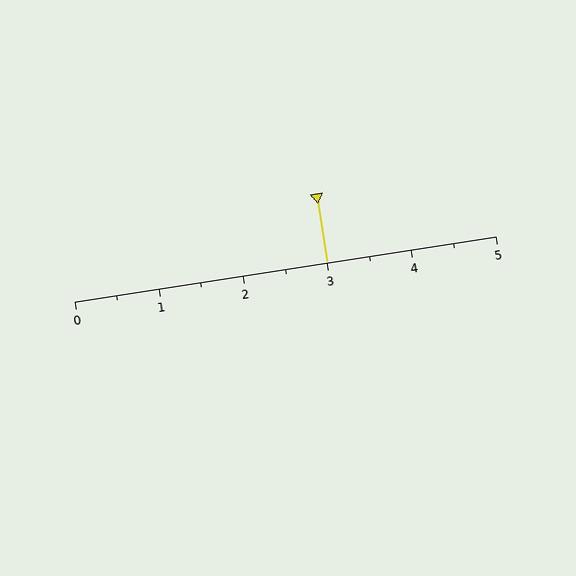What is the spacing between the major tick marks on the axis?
The major ticks are spaced 1 apart.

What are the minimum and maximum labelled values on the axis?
The axis runs from 0 to 5.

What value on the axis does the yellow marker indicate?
The marker indicates approximately 3.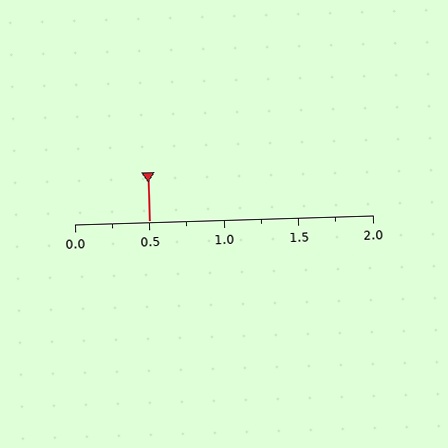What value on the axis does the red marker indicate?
The marker indicates approximately 0.5.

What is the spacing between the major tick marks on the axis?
The major ticks are spaced 0.5 apart.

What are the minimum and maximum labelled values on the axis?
The axis runs from 0.0 to 2.0.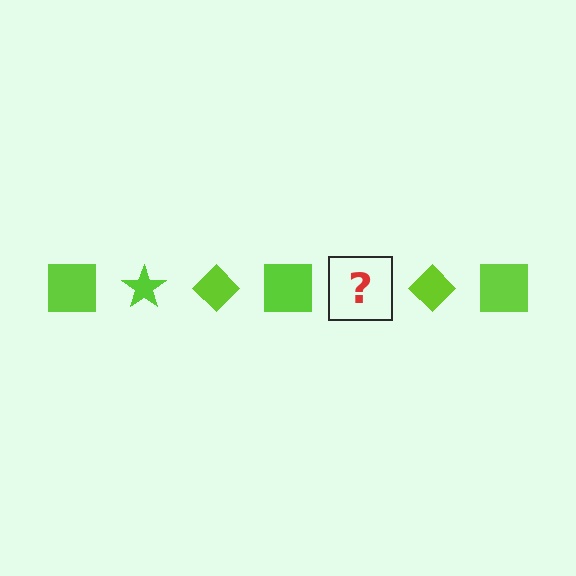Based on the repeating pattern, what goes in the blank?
The blank should be a lime star.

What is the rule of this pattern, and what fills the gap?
The rule is that the pattern cycles through square, star, diamond shapes in lime. The gap should be filled with a lime star.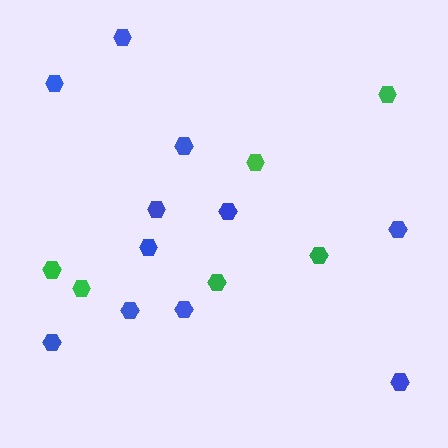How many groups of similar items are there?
There are 2 groups: one group of green hexagons (6) and one group of blue hexagons (11).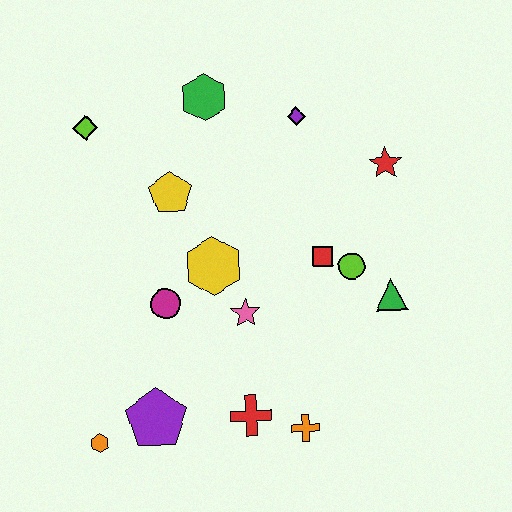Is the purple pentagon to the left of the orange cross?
Yes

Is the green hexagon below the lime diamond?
No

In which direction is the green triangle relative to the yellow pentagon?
The green triangle is to the right of the yellow pentagon.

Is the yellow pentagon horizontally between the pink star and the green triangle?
No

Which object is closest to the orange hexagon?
The purple pentagon is closest to the orange hexagon.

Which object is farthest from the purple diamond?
The orange hexagon is farthest from the purple diamond.